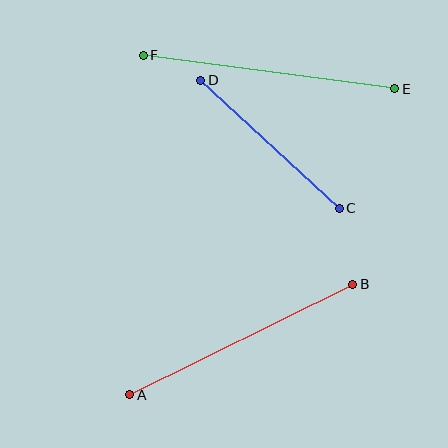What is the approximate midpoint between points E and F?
The midpoint is at approximately (269, 72) pixels.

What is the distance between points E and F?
The distance is approximately 254 pixels.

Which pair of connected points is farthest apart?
Points E and F are farthest apart.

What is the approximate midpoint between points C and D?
The midpoint is at approximately (270, 144) pixels.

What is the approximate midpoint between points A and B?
The midpoint is at approximately (241, 339) pixels.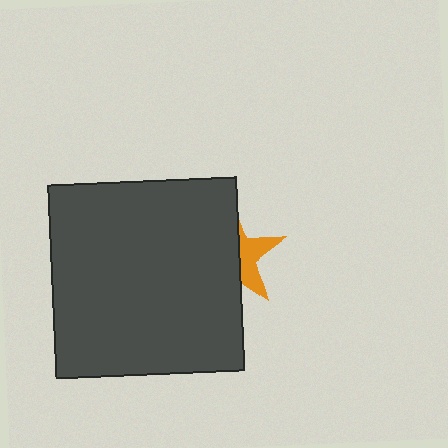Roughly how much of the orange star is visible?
A small part of it is visible (roughly 36%).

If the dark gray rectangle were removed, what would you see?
You would see the complete orange star.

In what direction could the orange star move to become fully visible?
The orange star could move right. That would shift it out from behind the dark gray rectangle entirely.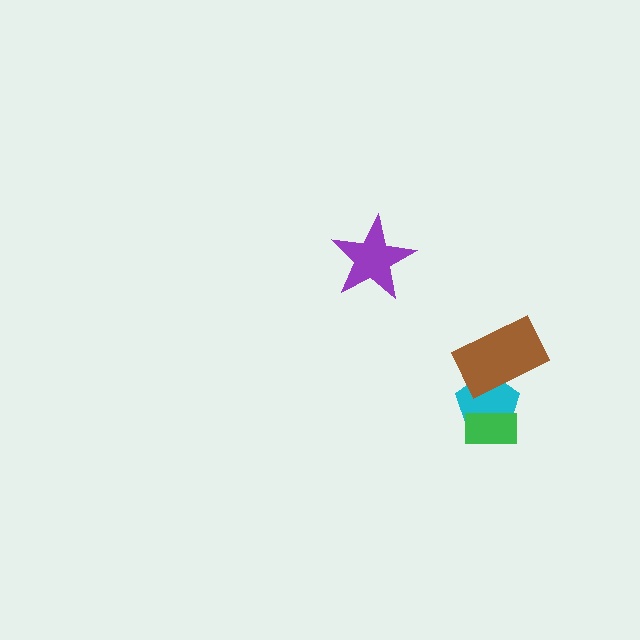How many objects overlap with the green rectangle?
1 object overlaps with the green rectangle.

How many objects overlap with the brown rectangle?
1 object overlaps with the brown rectangle.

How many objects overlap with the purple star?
0 objects overlap with the purple star.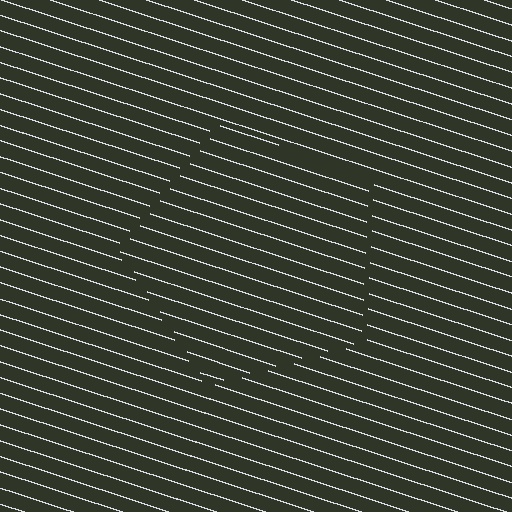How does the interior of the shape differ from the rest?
The interior of the shape contains the same grating, shifted by half a period — the contour is defined by the phase discontinuity where line-ends from the inner and outer gratings abut.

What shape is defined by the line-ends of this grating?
An illusory pentagon. The interior of the shape contains the same grating, shifted by half a period — the contour is defined by the phase discontinuity where line-ends from the inner and outer gratings abut.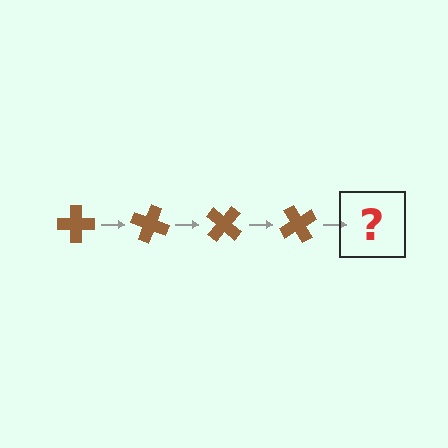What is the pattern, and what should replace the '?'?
The pattern is that the cross rotates 20 degrees each step. The '?' should be a brown cross rotated 80 degrees.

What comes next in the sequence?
The next element should be a brown cross rotated 80 degrees.